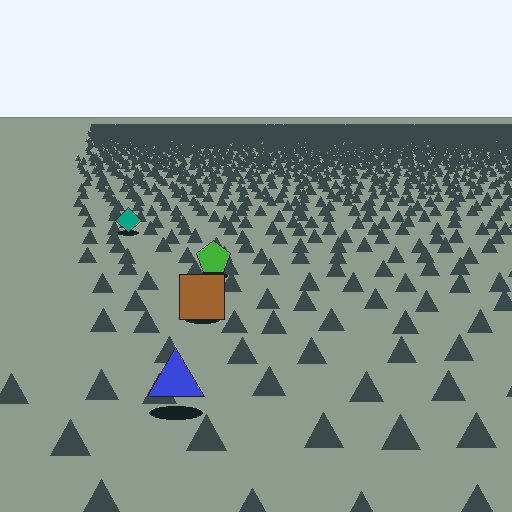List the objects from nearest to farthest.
From nearest to farthest: the blue triangle, the brown square, the green pentagon, the teal diamond.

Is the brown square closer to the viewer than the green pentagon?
Yes. The brown square is closer — you can tell from the texture gradient: the ground texture is coarser near it.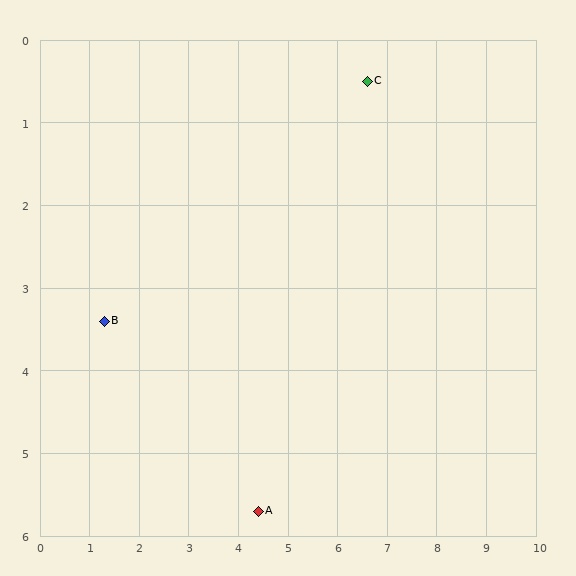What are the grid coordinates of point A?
Point A is at approximately (4.4, 5.7).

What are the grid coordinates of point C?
Point C is at approximately (6.6, 0.5).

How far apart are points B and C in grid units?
Points B and C are about 6.0 grid units apart.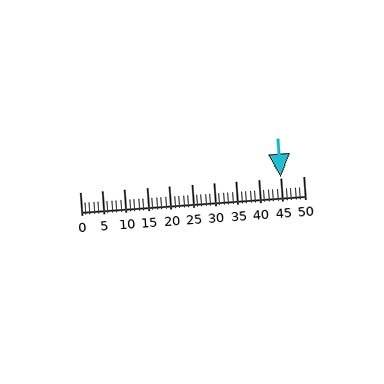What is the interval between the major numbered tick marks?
The major tick marks are spaced 5 units apart.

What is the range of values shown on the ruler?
The ruler shows values from 0 to 50.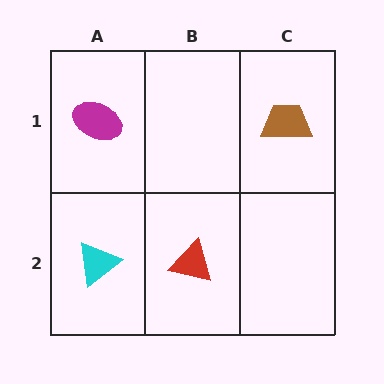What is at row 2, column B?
A red triangle.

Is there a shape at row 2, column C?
No, that cell is empty.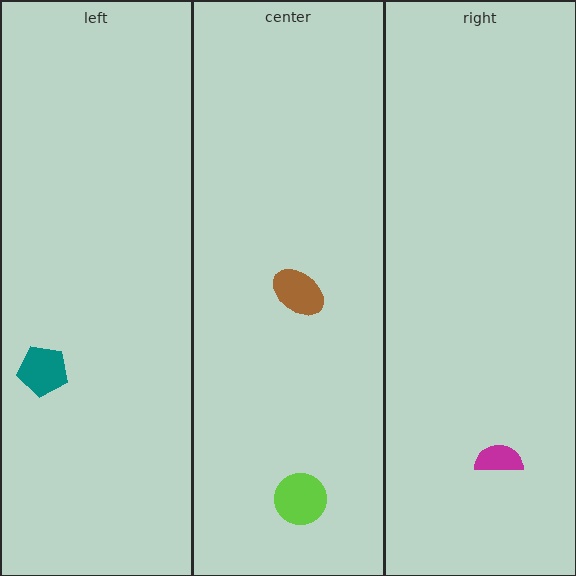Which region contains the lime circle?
The center region.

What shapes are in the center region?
The brown ellipse, the lime circle.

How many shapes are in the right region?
1.